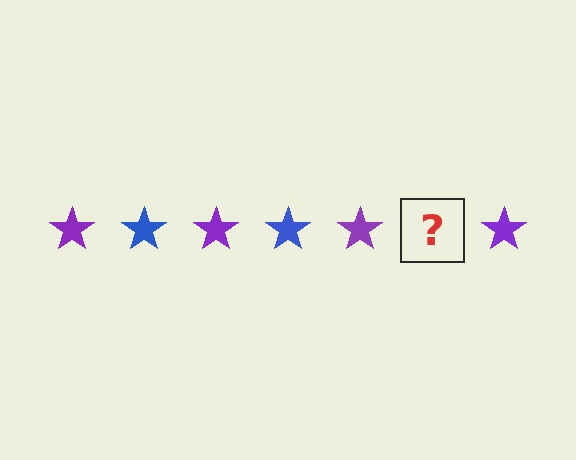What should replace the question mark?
The question mark should be replaced with a blue star.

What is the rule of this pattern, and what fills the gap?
The rule is that the pattern cycles through purple, blue stars. The gap should be filled with a blue star.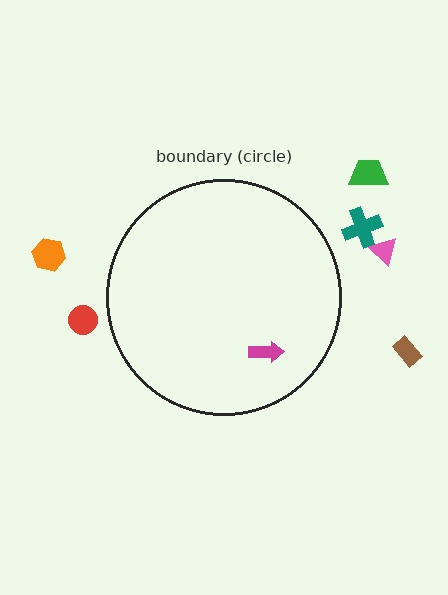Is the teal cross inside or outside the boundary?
Outside.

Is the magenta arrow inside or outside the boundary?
Inside.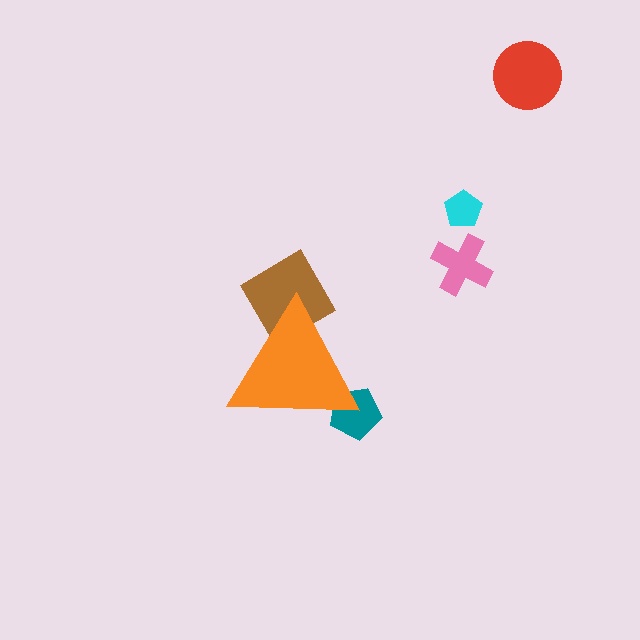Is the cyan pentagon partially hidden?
No, the cyan pentagon is fully visible.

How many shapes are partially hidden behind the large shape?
2 shapes are partially hidden.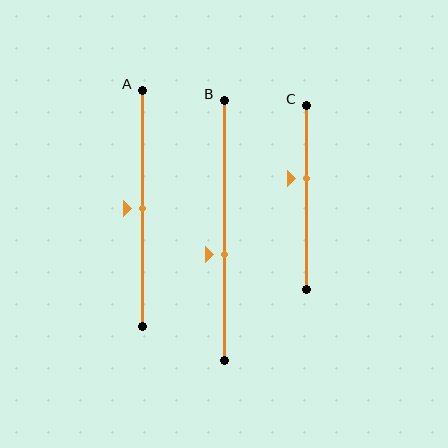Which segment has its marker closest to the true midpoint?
Segment A has its marker closest to the true midpoint.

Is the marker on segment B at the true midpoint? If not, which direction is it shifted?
No, the marker on segment B is shifted downward by about 9% of the segment length.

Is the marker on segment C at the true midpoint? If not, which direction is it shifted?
No, the marker on segment C is shifted upward by about 11% of the segment length.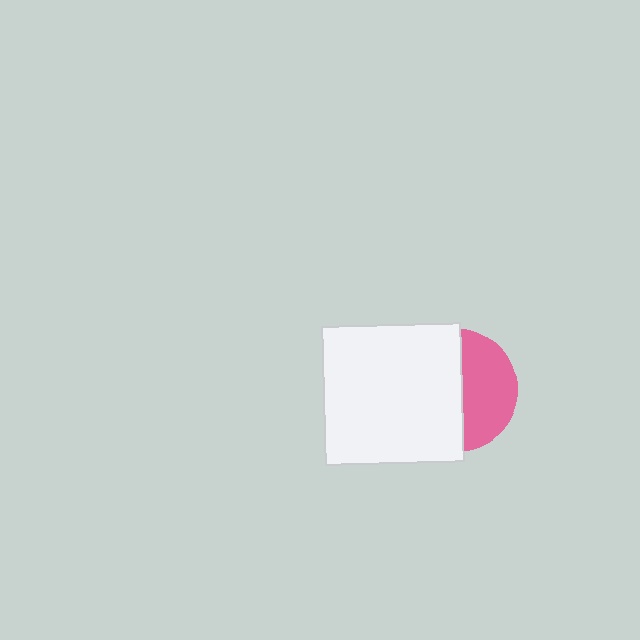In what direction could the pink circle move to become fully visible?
The pink circle could move right. That would shift it out from behind the white square entirely.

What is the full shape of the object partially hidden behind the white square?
The partially hidden object is a pink circle.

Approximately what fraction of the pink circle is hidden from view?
Roughly 58% of the pink circle is hidden behind the white square.